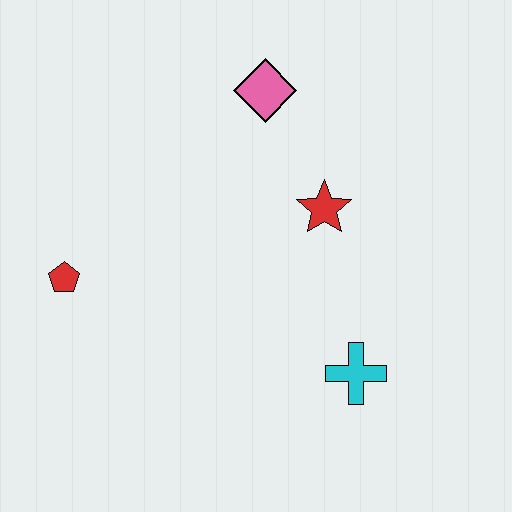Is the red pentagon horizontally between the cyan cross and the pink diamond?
No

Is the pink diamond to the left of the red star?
Yes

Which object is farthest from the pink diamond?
The cyan cross is farthest from the pink diamond.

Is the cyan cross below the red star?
Yes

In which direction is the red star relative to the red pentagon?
The red star is to the right of the red pentagon.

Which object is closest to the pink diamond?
The red star is closest to the pink diamond.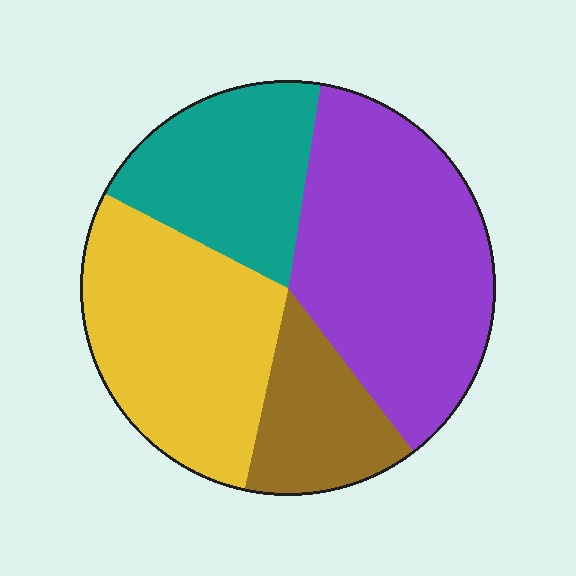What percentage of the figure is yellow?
Yellow covers roughly 30% of the figure.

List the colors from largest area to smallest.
From largest to smallest: purple, yellow, teal, brown.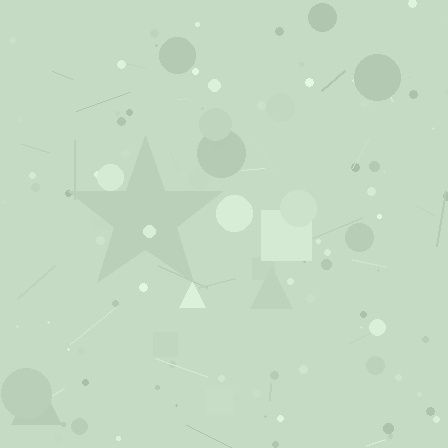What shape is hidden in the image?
A star is hidden in the image.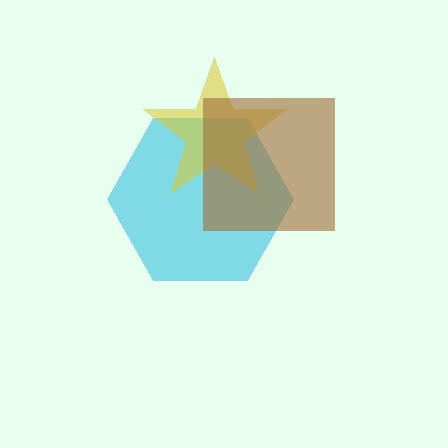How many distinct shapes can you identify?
There are 3 distinct shapes: a cyan hexagon, a yellow star, a brown square.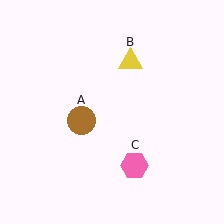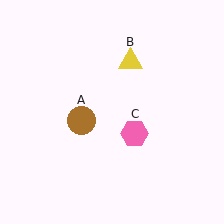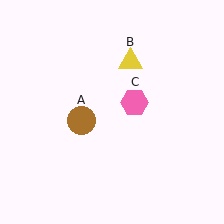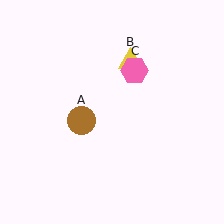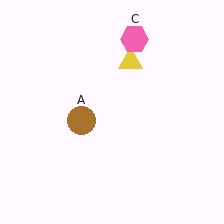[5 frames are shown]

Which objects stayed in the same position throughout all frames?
Brown circle (object A) and yellow triangle (object B) remained stationary.